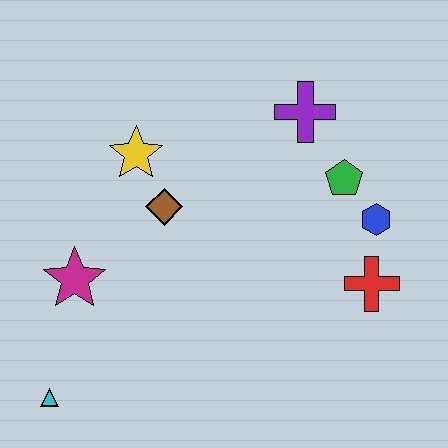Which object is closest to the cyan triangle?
The magenta star is closest to the cyan triangle.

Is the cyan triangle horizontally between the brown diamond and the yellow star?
No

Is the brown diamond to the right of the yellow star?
Yes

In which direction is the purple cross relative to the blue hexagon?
The purple cross is above the blue hexagon.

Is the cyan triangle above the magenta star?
No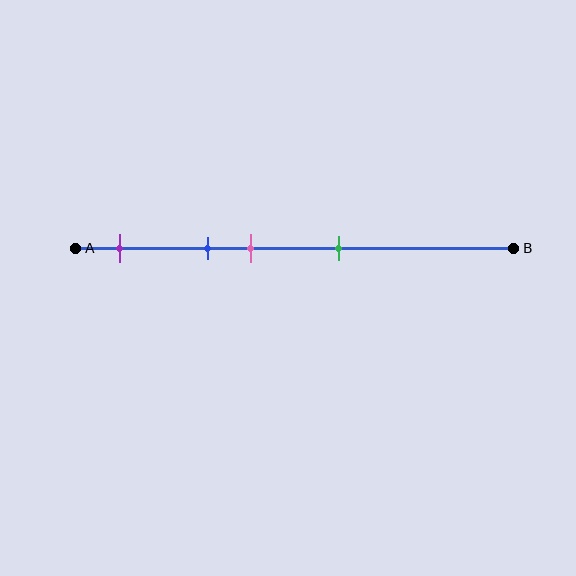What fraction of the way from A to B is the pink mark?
The pink mark is approximately 40% (0.4) of the way from A to B.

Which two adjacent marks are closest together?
The blue and pink marks are the closest adjacent pair.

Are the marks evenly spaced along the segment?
No, the marks are not evenly spaced.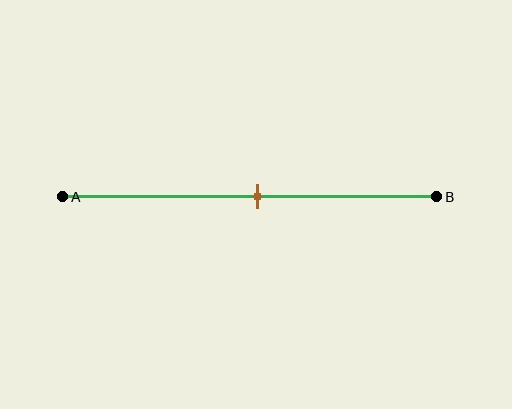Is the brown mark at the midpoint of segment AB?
Yes, the mark is approximately at the midpoint.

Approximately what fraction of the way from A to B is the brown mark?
The brown mark is approximately 50% of the way from A to B.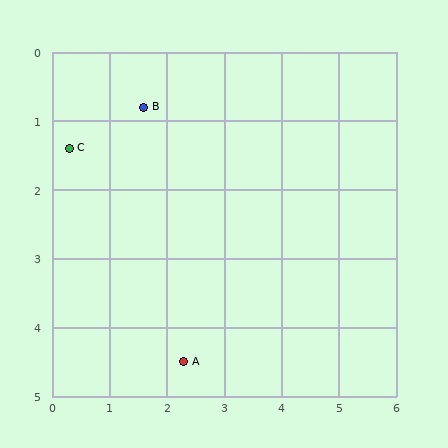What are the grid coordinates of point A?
Point A is at approximately (2.3, 4.5).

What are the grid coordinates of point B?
Point B is at approximately (1.6, 0.8).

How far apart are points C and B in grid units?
Points C and B are about 1.4 grid units apart.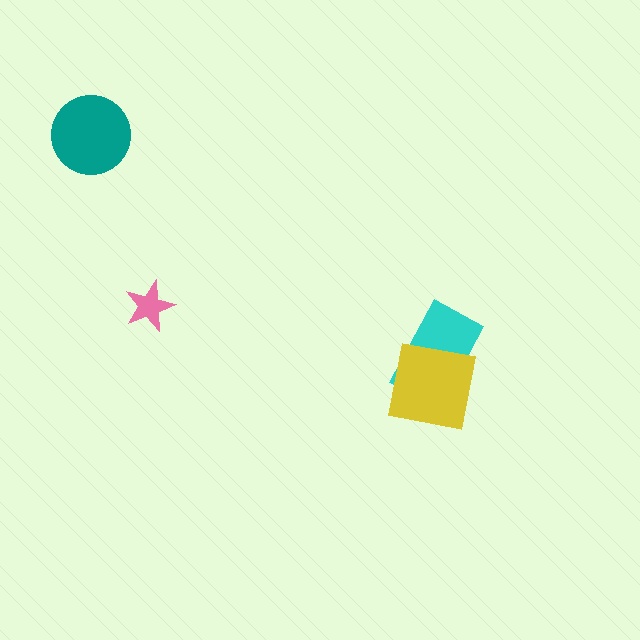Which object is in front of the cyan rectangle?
The yellow square is in front of the cyan rectangle.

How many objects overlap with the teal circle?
0 objects overlap with the teal circle.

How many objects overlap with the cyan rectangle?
1 object overlaps with the cyan rectangle.